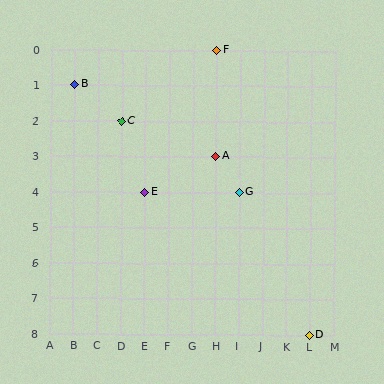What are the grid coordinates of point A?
Point A is at grid coordinates (H, 3).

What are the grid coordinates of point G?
Point G is at grid coordinates (I, 4).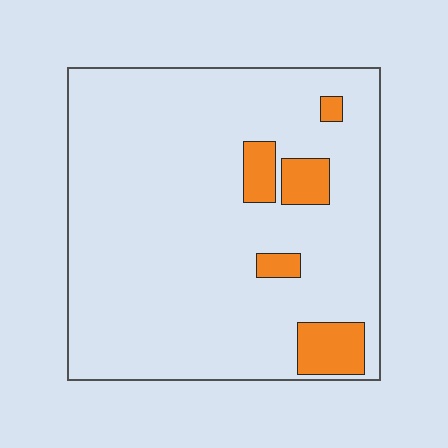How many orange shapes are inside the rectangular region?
5.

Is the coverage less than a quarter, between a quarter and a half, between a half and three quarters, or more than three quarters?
Less than a quarter.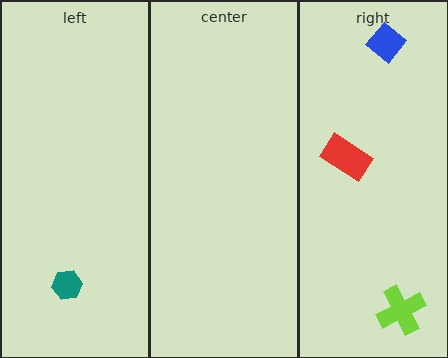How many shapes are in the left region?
1.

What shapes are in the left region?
The teal hexagon.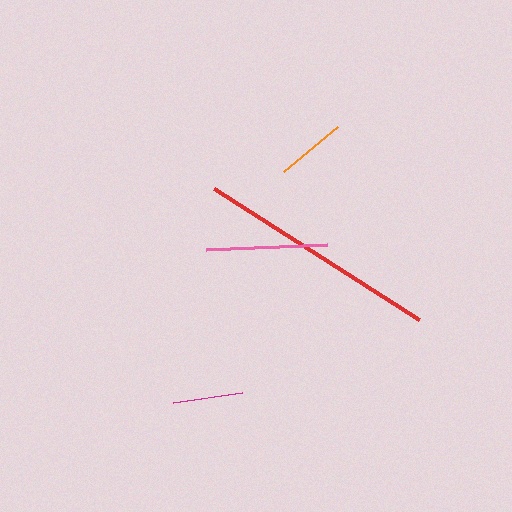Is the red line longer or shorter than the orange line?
The red line is longer than the orange line.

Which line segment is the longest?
The red line is the longest at approximately 244 pixels.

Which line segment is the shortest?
The magenta line is the shortest at approximately 70 pixels.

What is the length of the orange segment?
The orange segment is approximately 70 pixels long.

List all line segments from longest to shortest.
From longest to shortest: red, pink, orange, magenta.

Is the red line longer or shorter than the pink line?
The red line is longer than the pink line.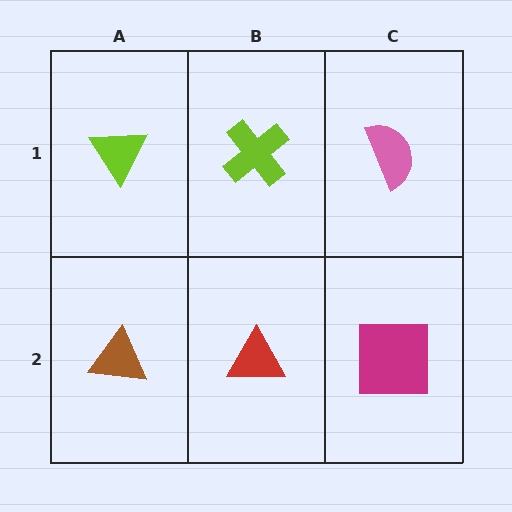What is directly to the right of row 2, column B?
A magenta square.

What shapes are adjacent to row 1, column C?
A magenta square (row 2, column C), a lime cross (row 1, column B).